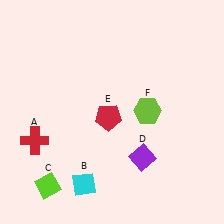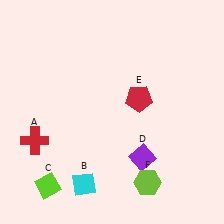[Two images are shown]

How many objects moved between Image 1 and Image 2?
2 objects moved between the two images.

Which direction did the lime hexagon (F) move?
The lime hexagon (F) moved down.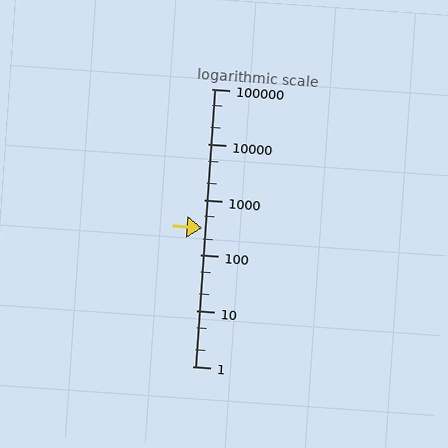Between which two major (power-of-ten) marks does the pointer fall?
The pointer is between 100 and 1000.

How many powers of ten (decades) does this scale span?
The scale spans 5 decades, from 1 to 100000.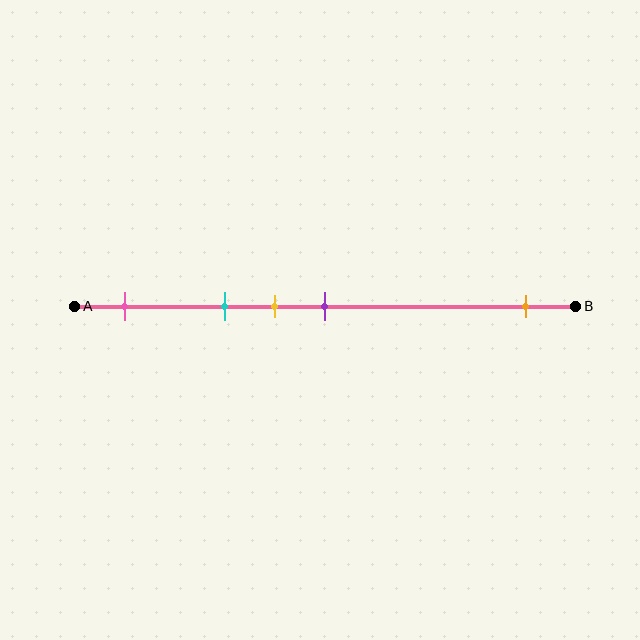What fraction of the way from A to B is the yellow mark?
The yellow mark is approximately 40% (0.4) of the way from A to B.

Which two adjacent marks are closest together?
The yellow and purple marks are the closest adjacent pair.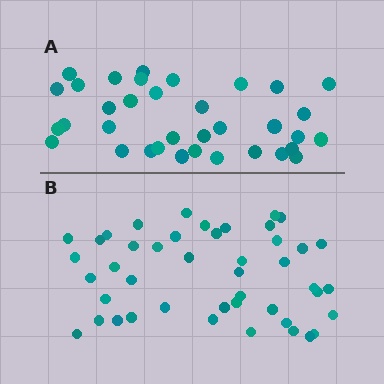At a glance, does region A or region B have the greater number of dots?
Region B (the bottom region) has more dots.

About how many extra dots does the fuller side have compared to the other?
Region B has roughly 10 or so more dots than region A.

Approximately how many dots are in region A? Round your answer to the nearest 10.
About 40 dots. (The exact count is 35, which rounds to 40.)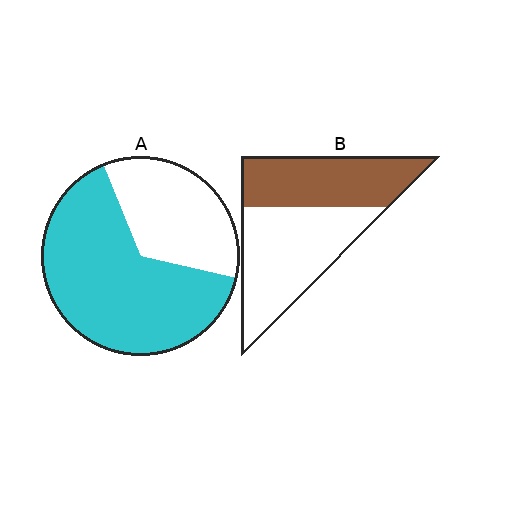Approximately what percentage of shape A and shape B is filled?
A is approximately 65% and B is approximately 45%.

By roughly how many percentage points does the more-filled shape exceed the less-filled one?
By roughly 20 percentage points (A over B).